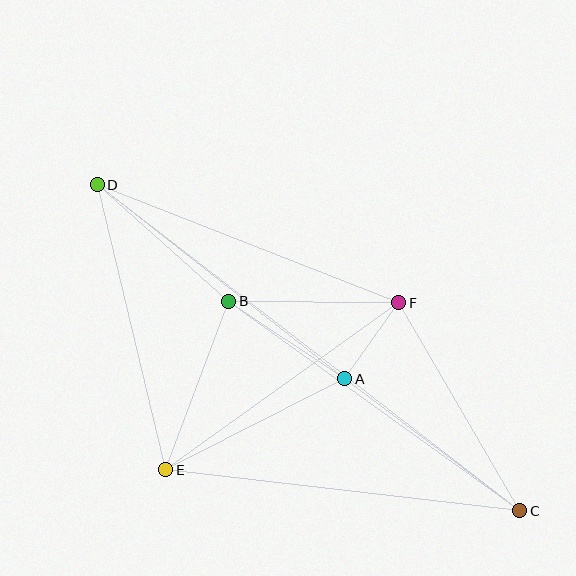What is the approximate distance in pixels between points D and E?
The distance between D and E is approximately 293 pixels.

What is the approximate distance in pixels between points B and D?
The distance between B and D is approximately 176 pixels.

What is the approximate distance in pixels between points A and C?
The distance between A and C is approximately 219 pixels.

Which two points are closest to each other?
Points A and F are closest to each other.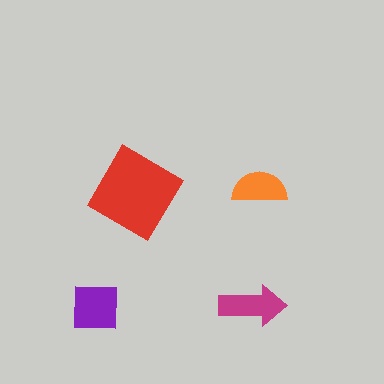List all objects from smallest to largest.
The orange semicircle, the magenta arrow, the purple square, the red diamond.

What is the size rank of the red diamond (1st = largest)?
1st.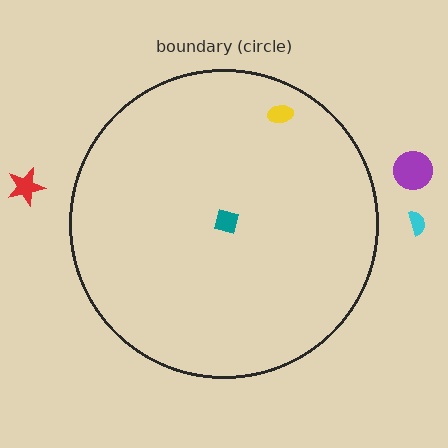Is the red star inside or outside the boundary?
Outside.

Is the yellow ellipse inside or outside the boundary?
Inside.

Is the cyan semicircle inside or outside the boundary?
Outside.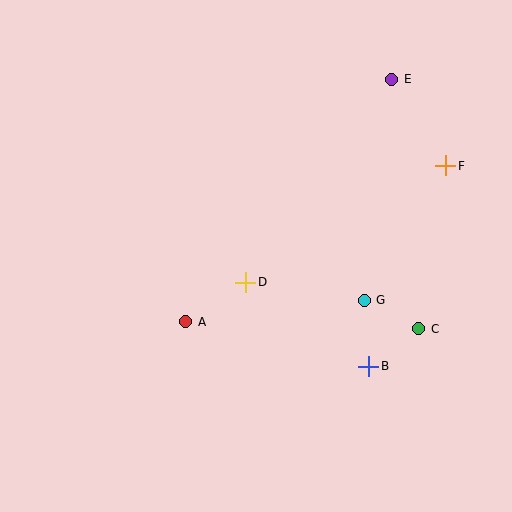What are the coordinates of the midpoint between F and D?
The midpoint between F and D is at (346, 224).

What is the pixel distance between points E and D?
The distance between E and D is 250 pixels.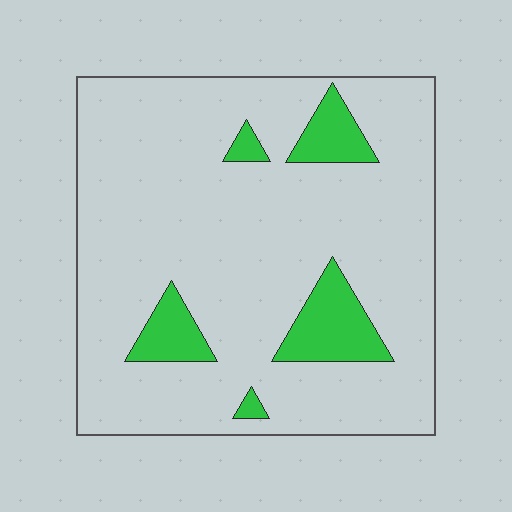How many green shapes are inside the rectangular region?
5.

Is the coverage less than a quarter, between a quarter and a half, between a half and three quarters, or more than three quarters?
Less than a quarter.